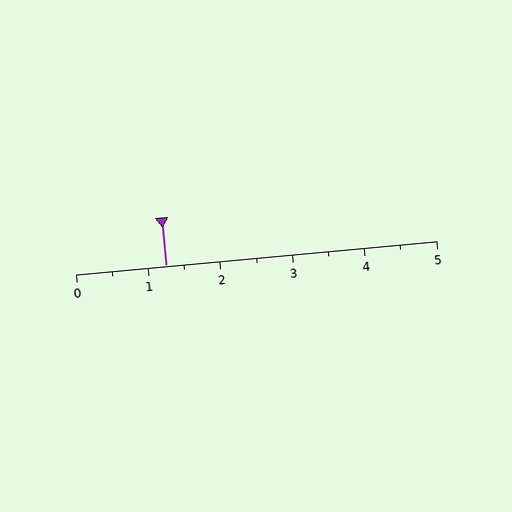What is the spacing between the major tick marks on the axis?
The major ticks are spaced 1 apart.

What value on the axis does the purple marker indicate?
The marker indicates approximately 1.2.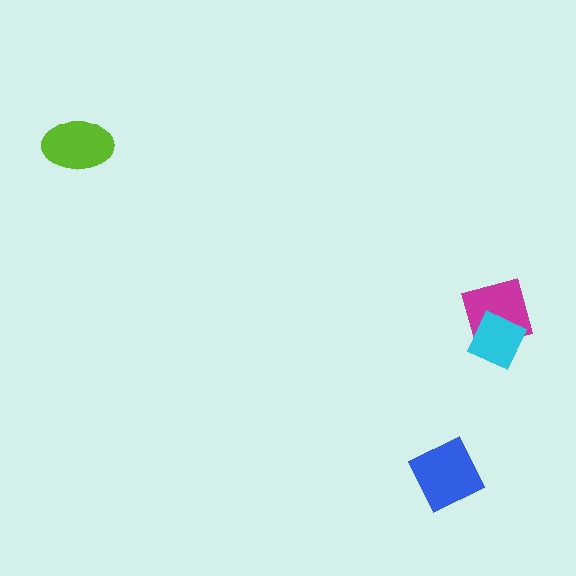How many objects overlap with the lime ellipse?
0 objects overlap with the lime ellipse.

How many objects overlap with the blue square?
0 objects overlap with the blue square.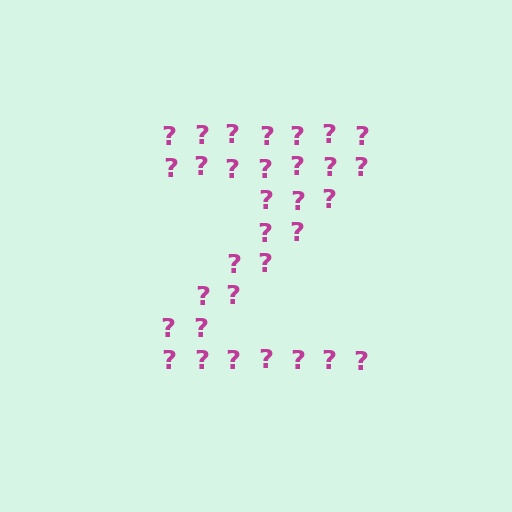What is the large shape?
The large shape is the letter Z.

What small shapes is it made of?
It is made of small question marks.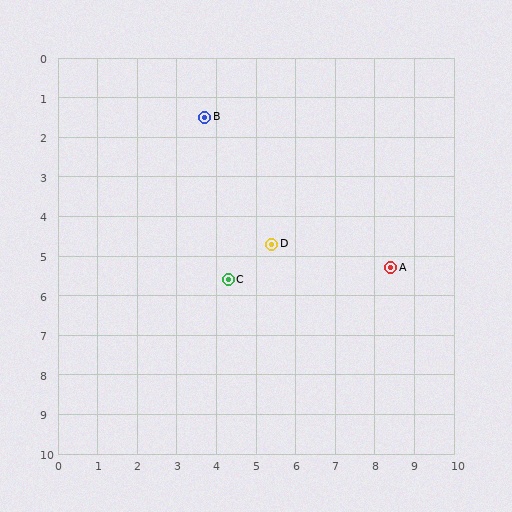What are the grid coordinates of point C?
Point C is at approximately (4.3, 5.6).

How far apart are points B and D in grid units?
Points B and D are about 3.6 grid units apart.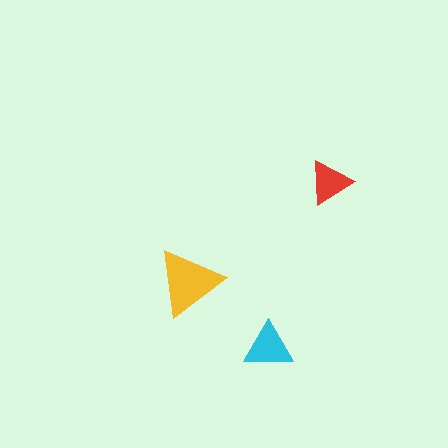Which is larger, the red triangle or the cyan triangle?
The cyan one.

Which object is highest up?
The red triangle is topmost.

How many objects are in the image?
There are 3 objects in the image.